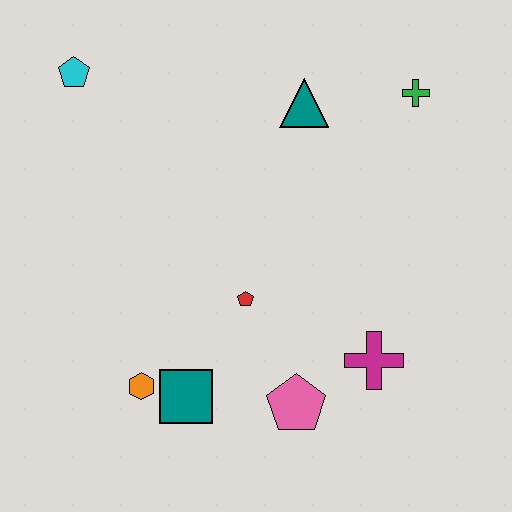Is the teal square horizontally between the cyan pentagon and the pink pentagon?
Yes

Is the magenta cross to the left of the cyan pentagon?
No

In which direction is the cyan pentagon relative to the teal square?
The cyan pentagon is above the teal square.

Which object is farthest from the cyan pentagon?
The magenta cross is farthest from the cyan pentagon.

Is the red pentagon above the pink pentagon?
Yes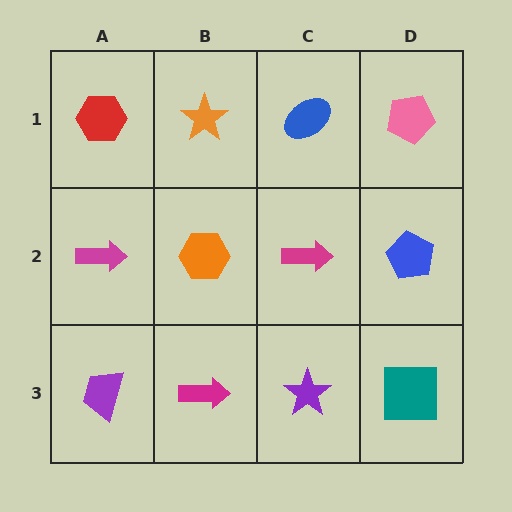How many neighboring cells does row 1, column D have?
2.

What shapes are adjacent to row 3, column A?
A magenta arrow (row 2, column A), a magenta arrow (row 3, column B).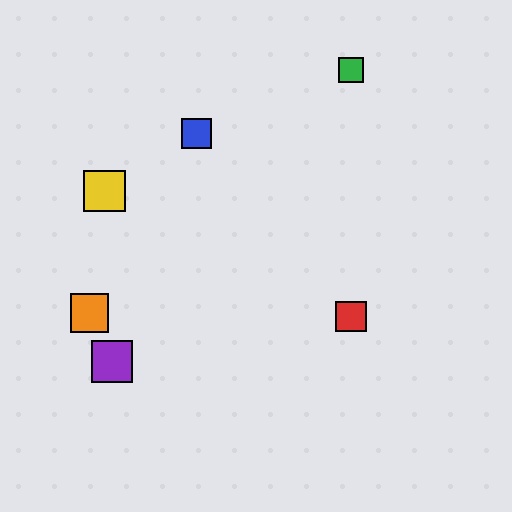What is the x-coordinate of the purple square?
The purple square is at x≈112.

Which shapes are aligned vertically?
The red square, the green square are aligned vertically.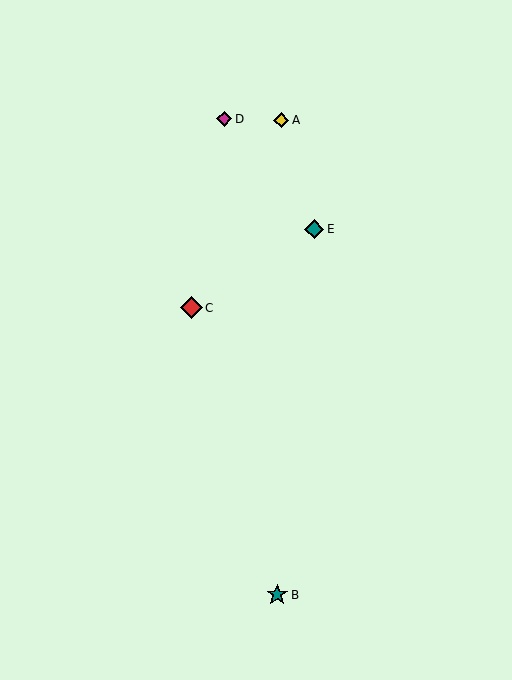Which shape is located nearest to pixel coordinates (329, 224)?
The teal diamond (labeled E) at (314, 229) is nearest to that location.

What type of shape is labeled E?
Shape E is a teal diamond.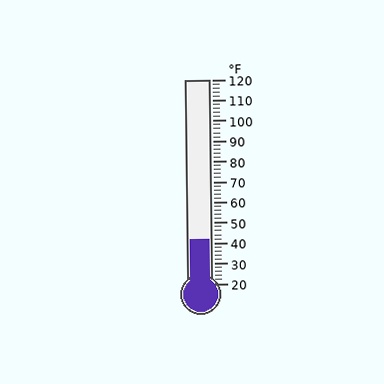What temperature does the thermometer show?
The thermometer shows approximately 42°F.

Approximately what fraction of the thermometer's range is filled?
The thermometer is filled to approximately 20% of its range.